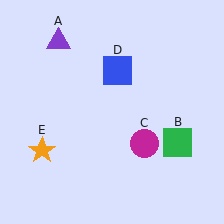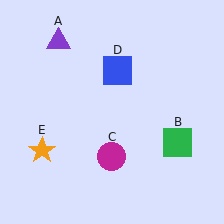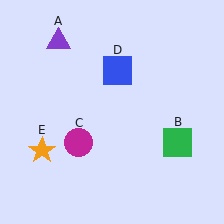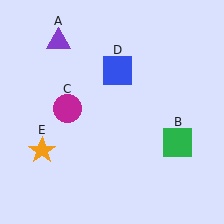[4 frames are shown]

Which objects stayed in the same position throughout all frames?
Purple triangle (object A) and green square (object B) and blue square (object D) and orange star (object E) remained stationary.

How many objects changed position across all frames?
1 object changed position: magenta circle (object C).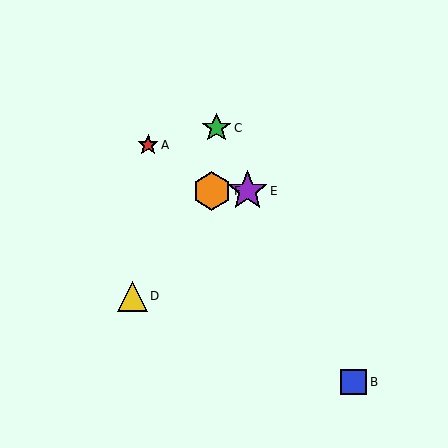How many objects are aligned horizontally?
2 objects (E, F) are aligned horizontally.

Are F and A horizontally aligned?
No, F is at y≈191 and A is at y≈145.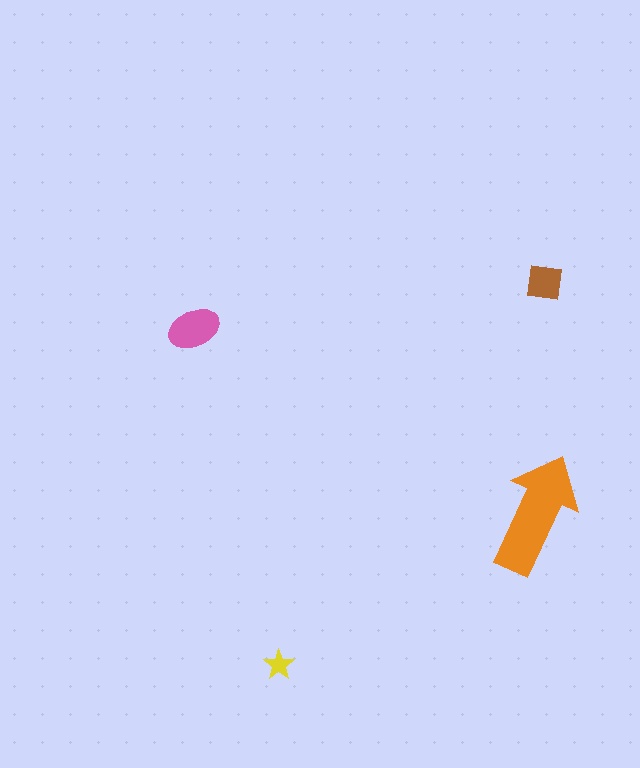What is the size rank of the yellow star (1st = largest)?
4th.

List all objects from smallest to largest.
The yellow star, the brown square, the pink ellipse, the orange arrow.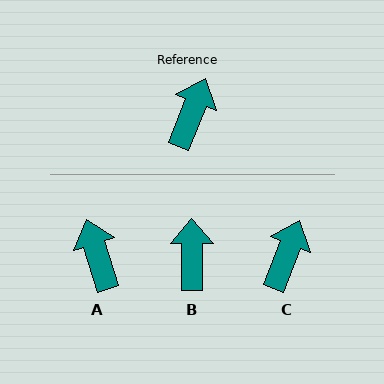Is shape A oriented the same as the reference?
No, it is off by about 39 degrees.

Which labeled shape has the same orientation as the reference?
C.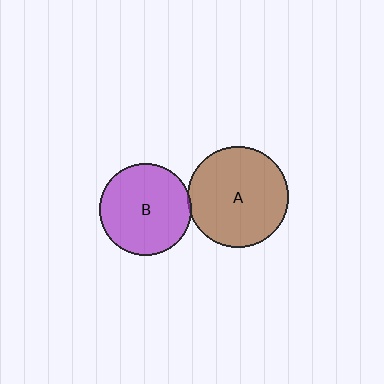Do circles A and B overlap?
Yes.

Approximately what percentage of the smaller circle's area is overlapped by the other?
Approximately 5%.